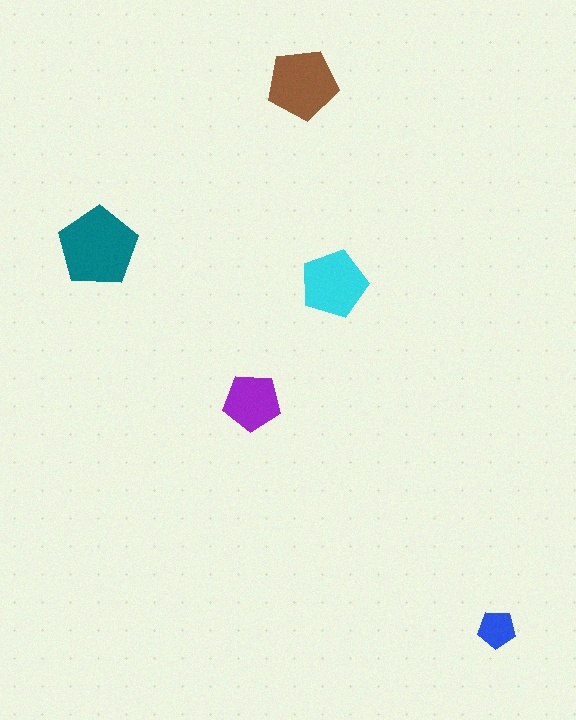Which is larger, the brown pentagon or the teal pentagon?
The teal one.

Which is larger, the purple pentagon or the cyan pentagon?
The cyan one.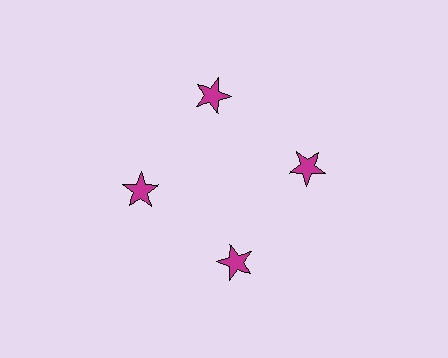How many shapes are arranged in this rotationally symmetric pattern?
There are 4 shapes, arranged in 4 groups of 1.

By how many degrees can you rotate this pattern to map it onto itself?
The pattern maps onto itself every 90 degrees of rotation.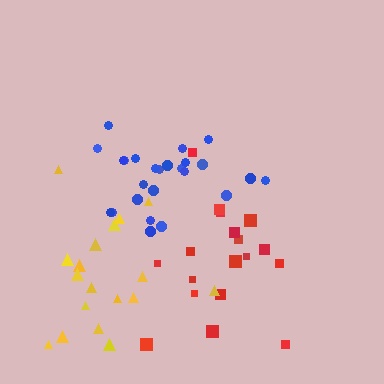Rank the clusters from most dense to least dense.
blue, red, yellow.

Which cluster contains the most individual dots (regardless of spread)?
Blue (25).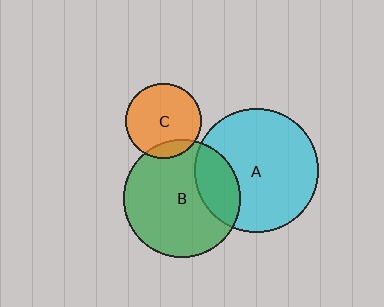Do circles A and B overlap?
Yes.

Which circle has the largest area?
Circle A (cyan).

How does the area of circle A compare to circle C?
Approximately 2.7 times.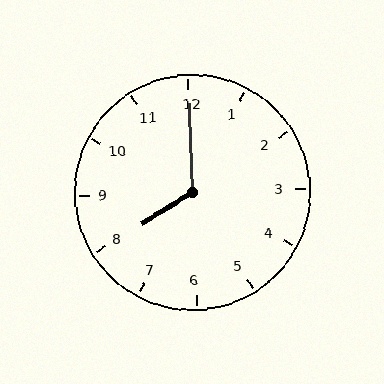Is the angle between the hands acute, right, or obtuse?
It is obtuse.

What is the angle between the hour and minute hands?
Approximately 120 degrees.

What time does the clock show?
8:00.